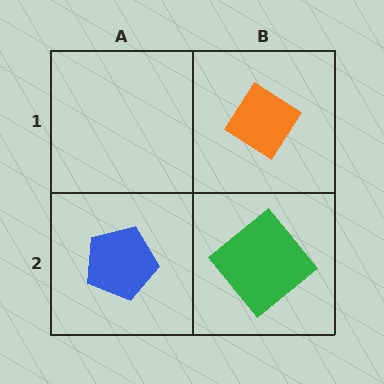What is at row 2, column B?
A green diamond.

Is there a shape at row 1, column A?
No, that cell is empty.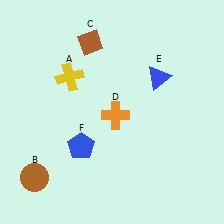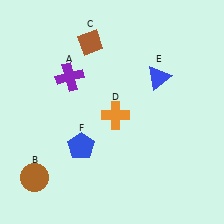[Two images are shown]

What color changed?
The cross (A) changed from yellow in Image 1 to purple in Image 2.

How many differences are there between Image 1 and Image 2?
There is 1 difference between the two images.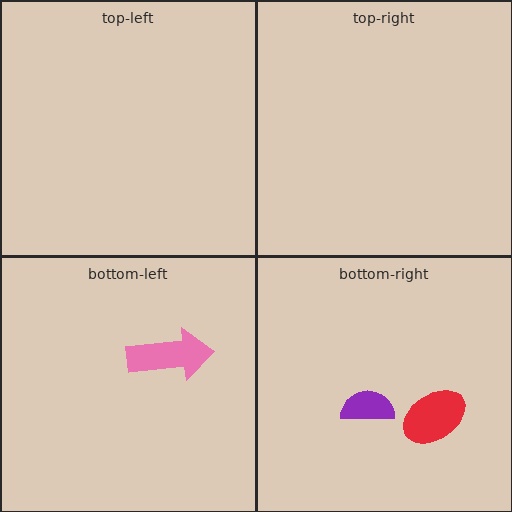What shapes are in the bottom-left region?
The pink arrow.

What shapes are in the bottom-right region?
The purple semicircle, the red ellipse.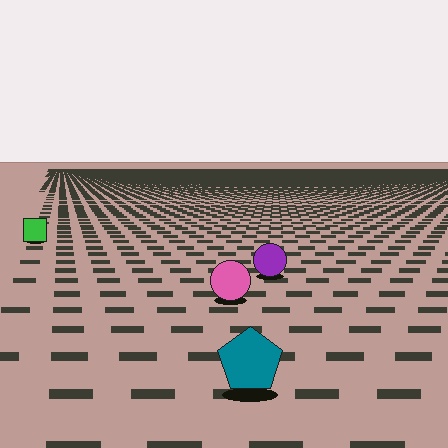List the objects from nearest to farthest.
From nearest to farthest: the teal pentagon, the pink circle, the purple circle, the green square.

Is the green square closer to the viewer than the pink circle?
No. The pink circle is closer — you can tell from the texture gradient: the ground texture is coarser near it.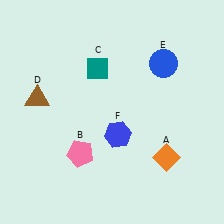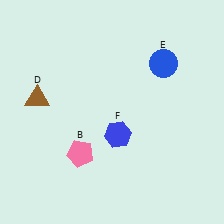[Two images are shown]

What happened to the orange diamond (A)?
The orange diamond (A) was removed in Image 2. It was in the bottom-right area of Image 1.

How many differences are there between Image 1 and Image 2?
There are 2 differences between the two images.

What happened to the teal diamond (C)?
The teal diamond (C) was removed in Image 2. It was in the top-left area of Image 1.